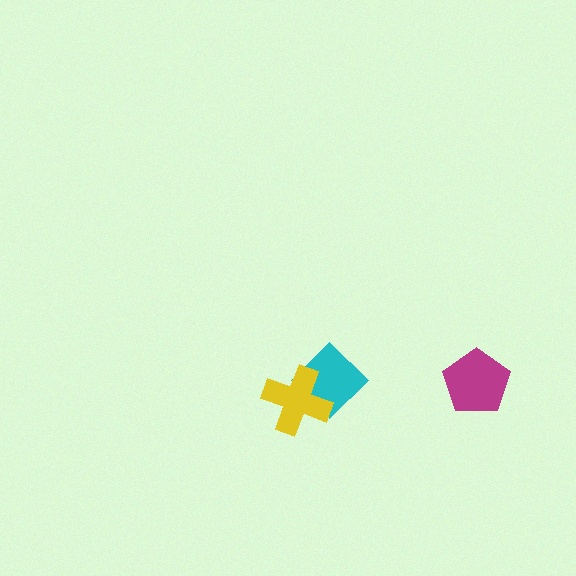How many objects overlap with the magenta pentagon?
0 objects overlap with the magenta pentagon.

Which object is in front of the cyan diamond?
The yellow cross is in front of the cyan diamond.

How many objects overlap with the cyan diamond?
1 object overlaps with the cyan diamond.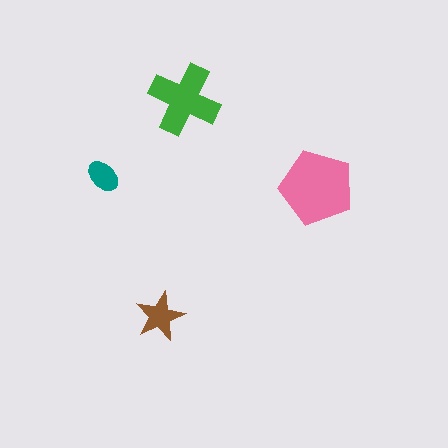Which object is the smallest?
The teal ellipse.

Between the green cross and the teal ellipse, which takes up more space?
The green cross.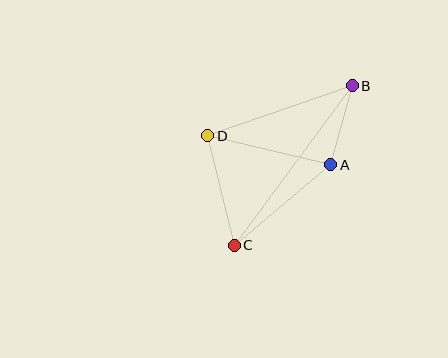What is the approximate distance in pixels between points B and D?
The distance between B and D is approximately 153 pixels.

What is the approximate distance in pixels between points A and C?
The distance between A and C is approximately 126 pixels.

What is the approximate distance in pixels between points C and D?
The distance between C and D is approximately 112 pixels.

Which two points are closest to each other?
Points A and B are closest to each other.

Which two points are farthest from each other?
Points B and C are farthest from each other.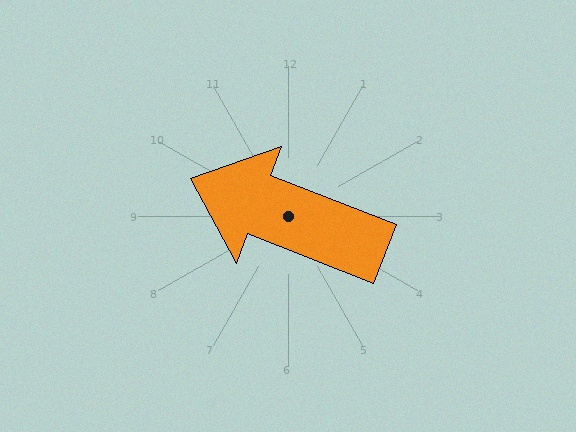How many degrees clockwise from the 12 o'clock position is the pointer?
Approximately 291 degrees.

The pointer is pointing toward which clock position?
Roughly 10 o'clock.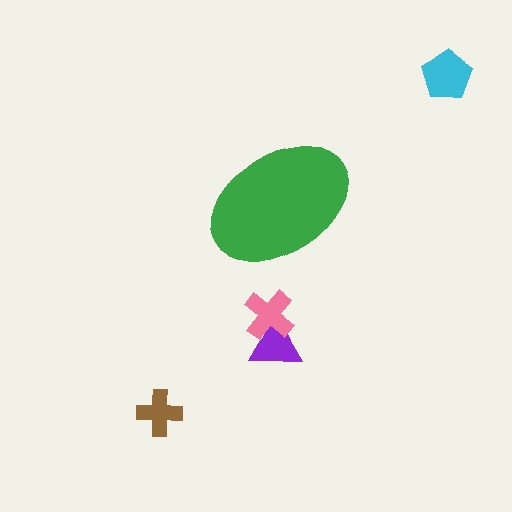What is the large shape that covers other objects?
A green ellipse.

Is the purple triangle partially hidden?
No, the purple triangle is fully visible.